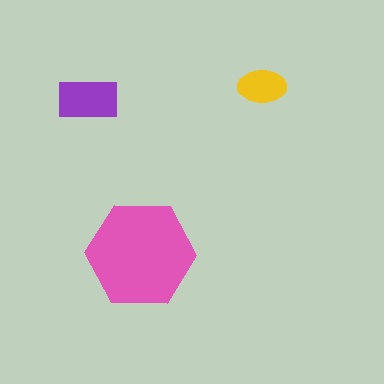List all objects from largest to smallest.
The pink hexagon, the purple rectangle, the yellow ellipse.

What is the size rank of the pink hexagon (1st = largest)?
1st.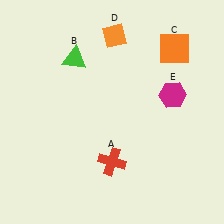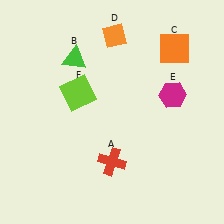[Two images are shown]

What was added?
A lime square (F) was added in Image 2.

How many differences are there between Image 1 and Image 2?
There is 1 difference between the two images.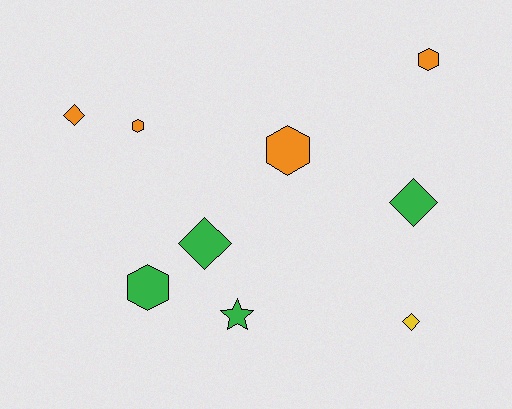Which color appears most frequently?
Orange, with 4 objects.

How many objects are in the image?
There are 9 objects.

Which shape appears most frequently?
Hexagon, with 4 objects.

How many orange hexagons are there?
There are 3 orange hexagons.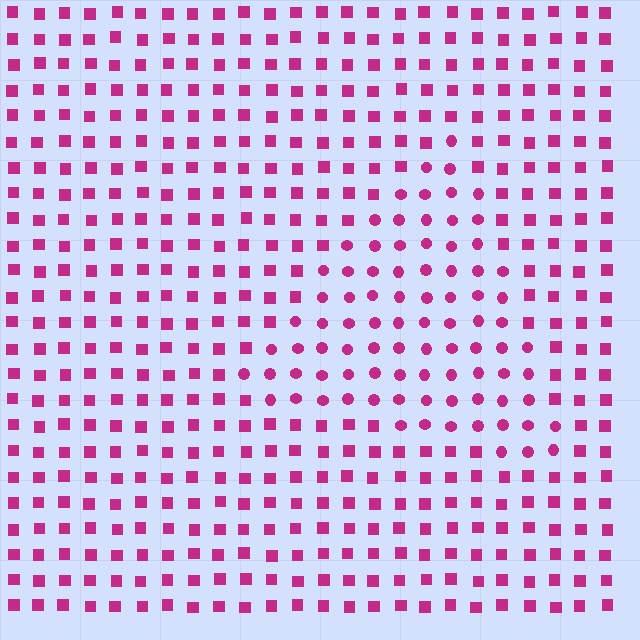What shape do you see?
I see a triangle.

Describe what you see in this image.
The image is filled with small magenta elements arranged in a uniform grid. A triangle-shaped region contains circles, while the surrounding area contains squares. The boundary is defined purely by the change in element shape.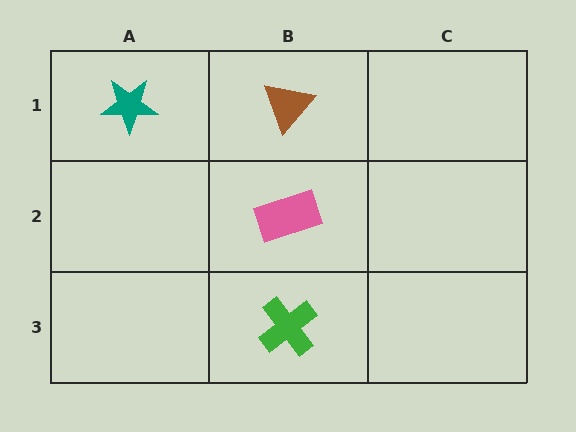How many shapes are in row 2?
1 shape.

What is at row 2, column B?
A pink rectangle.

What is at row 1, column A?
A teal star.